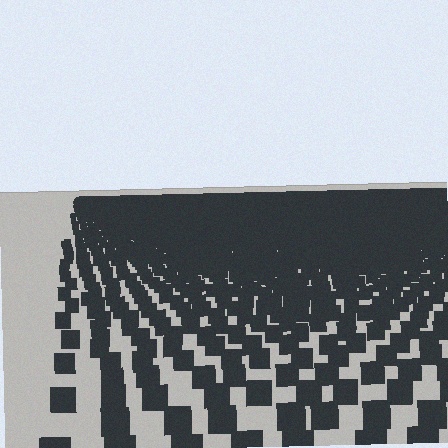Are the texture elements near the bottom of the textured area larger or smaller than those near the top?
Larger. Near the bottom, elements are closer to the viewer and appear at a bigger on-screen size.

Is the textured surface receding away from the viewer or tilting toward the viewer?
The surface is receding away from the viewer. Texture elements get smaller and denser toward the top.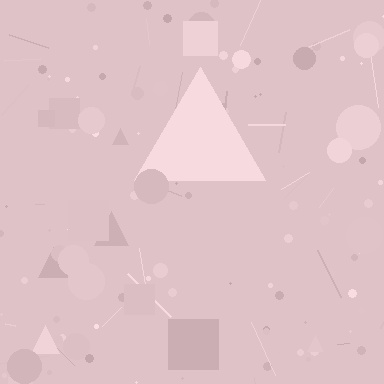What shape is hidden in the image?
A triangle is hidden in the image.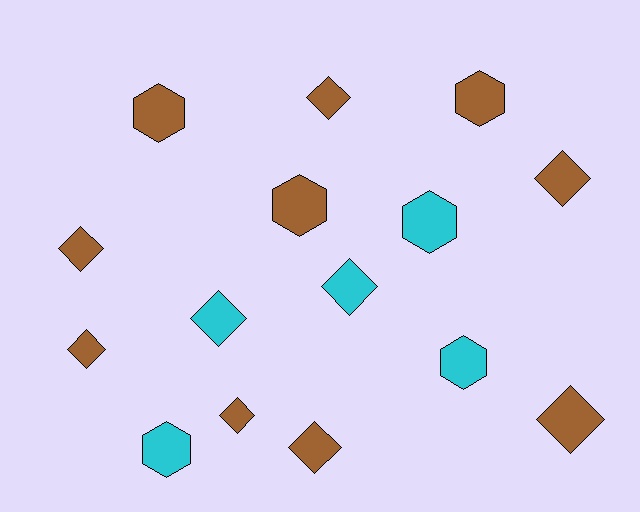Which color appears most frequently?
Brown, with 10 objects.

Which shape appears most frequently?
Diamond, with 9 objects.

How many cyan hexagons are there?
There are 3 cyan hexagons.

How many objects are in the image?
There are 15 objects.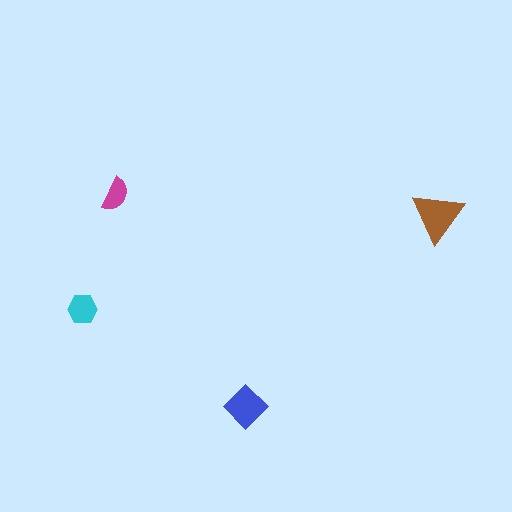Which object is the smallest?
The magenta semicircle.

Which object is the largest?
The brown triangle.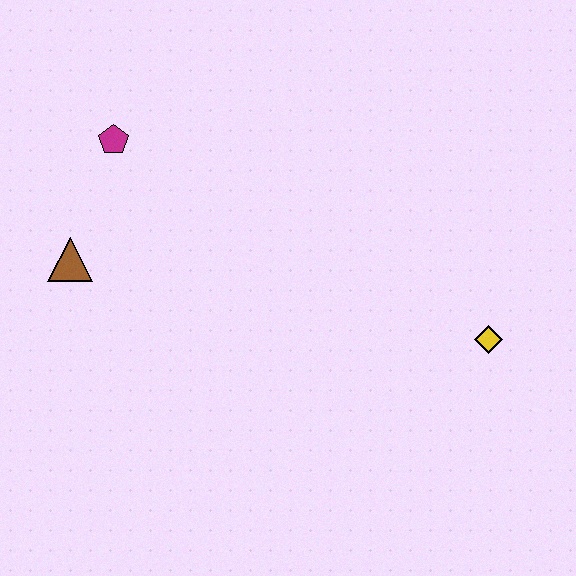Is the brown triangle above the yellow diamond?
Yes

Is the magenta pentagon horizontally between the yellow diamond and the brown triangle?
Yes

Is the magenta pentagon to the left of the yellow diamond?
Yes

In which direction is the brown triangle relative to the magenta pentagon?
The brown triangle is below the magenta pentagon.